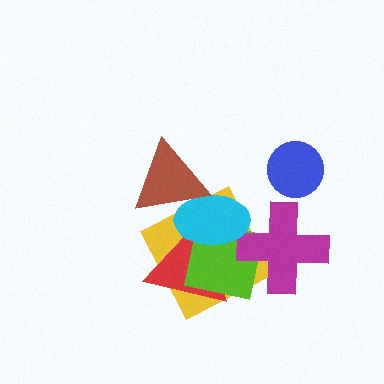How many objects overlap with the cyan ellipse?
4 objects overlap with the cyan ellipse.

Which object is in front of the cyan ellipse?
The brown triangle is in front of the cyan ellipse.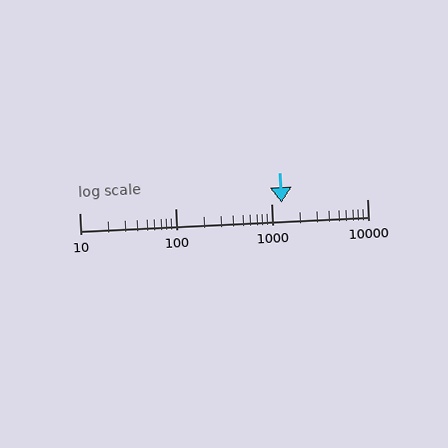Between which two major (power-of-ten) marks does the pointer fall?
The pointer is between 1000 and 10000.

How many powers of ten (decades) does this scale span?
The scale spans 3 decades, from 10 to 10000.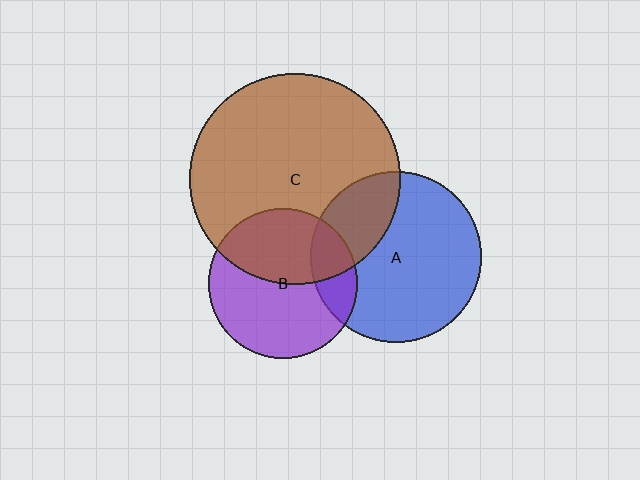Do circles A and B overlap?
Yes.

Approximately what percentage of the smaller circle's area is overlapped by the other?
Approximately 20%.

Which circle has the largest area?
Circle C (brown).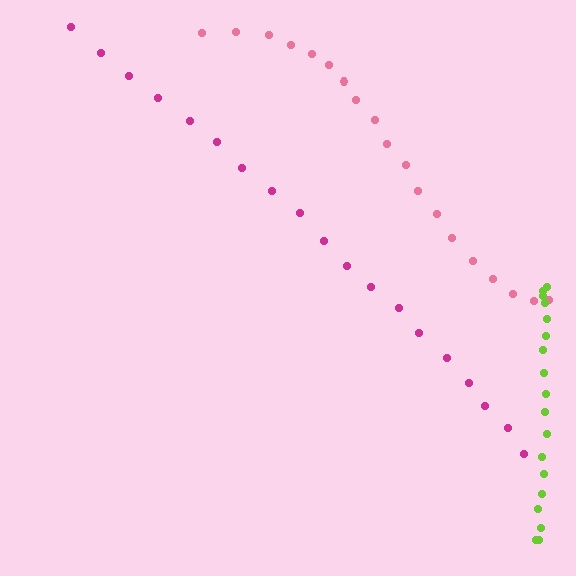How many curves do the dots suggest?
There are 3 distinct paths.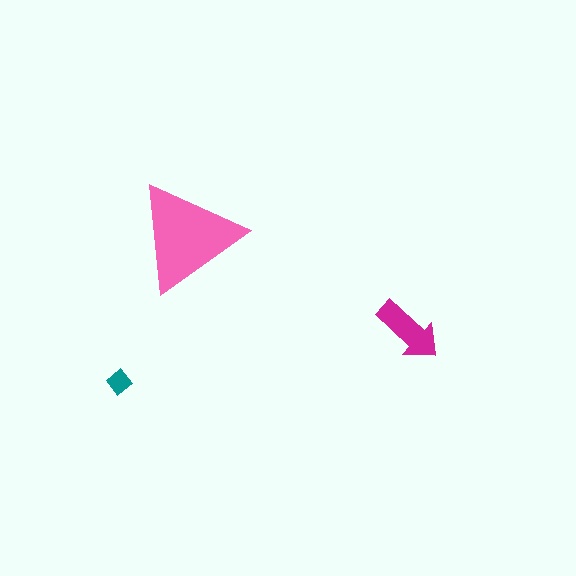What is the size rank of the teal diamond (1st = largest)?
3rd.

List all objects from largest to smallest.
The pink triangle, the magenta arrow, the teal diamond.